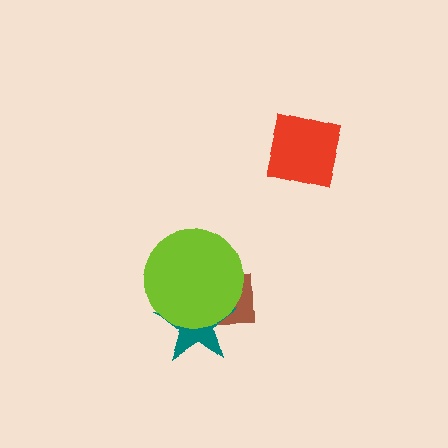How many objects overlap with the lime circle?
2 objects overlap with the lime circle.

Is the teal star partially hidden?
Yes, it is partially covered by another shape.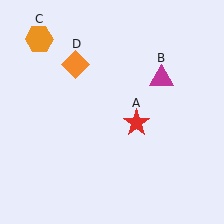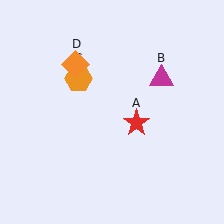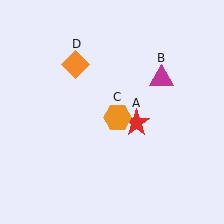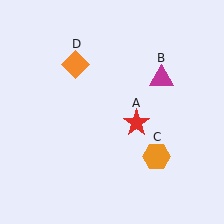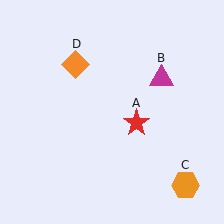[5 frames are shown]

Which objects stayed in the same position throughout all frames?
Red star (object A) and magenta triangle (object B) and orange diamond (object D) remained stationary.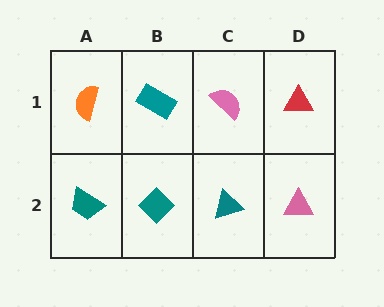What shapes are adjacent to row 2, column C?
A pink semicircle (row 1, column C), a teal diamond (row 2, column B), a pink triangle (row 2, column D).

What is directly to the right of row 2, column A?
A teal diamond.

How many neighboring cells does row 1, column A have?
2.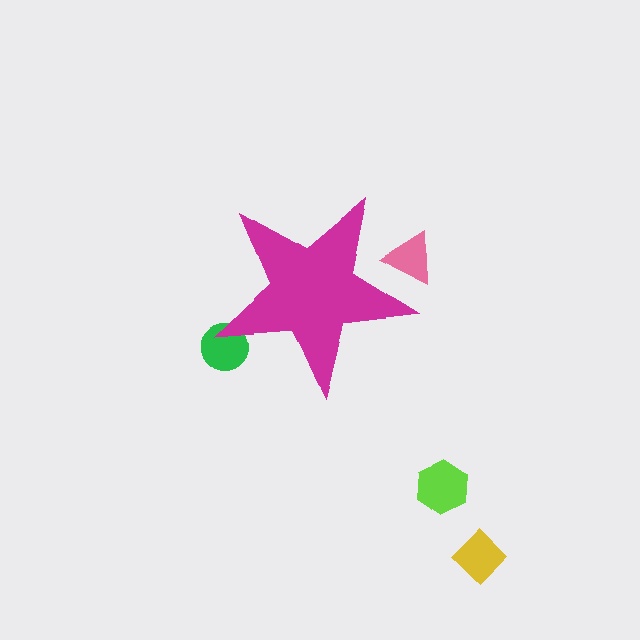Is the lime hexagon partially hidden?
No, the lime hexagon is fully visible.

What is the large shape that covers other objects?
A magenta star.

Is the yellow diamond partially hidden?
No, the yellow diamond is fully visible.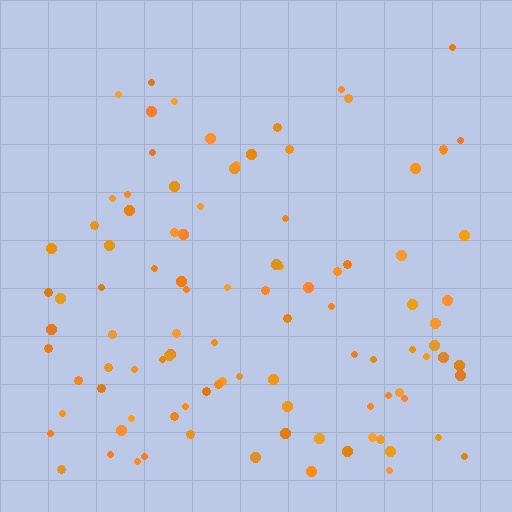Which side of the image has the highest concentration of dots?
The bottom.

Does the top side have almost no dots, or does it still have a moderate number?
Still a moderate number, just noticeably fewer than the bottom.